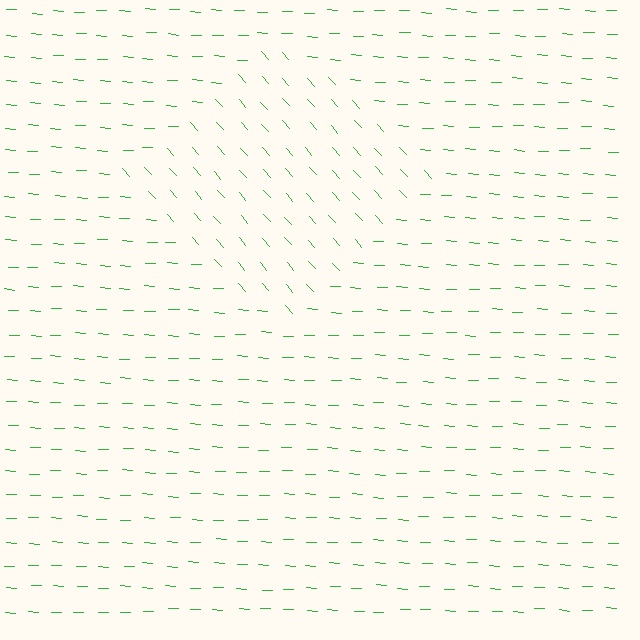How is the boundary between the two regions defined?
The boundary is defined purely by a change in line orientation (approximately 45 degrees difference). All lines are the same color and thickness.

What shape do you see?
I see a diamond.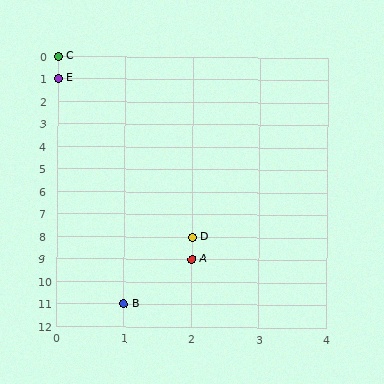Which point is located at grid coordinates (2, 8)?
Point D is at (2, 8).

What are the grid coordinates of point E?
Point E is at grid coordinates (0, 1).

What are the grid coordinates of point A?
Point A is at grid coordinates (2, 9).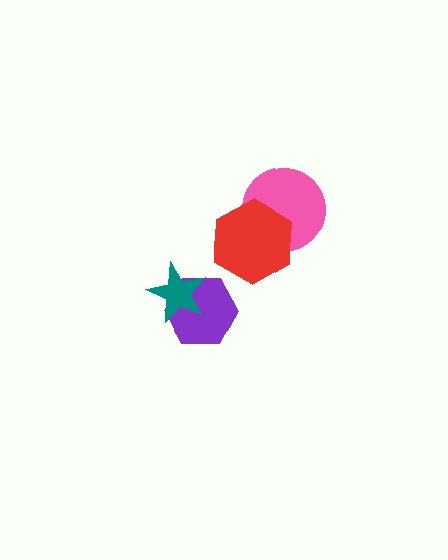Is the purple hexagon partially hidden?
Yes, it is partially covered by another shape.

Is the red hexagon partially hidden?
No, no other shape covers it.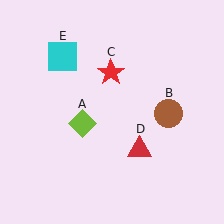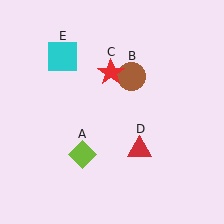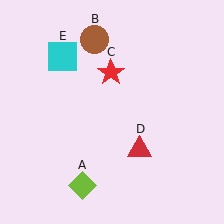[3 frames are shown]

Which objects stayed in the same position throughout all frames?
Red star (object C) and red triangle (object D) and cyan square (object E) remained stationary.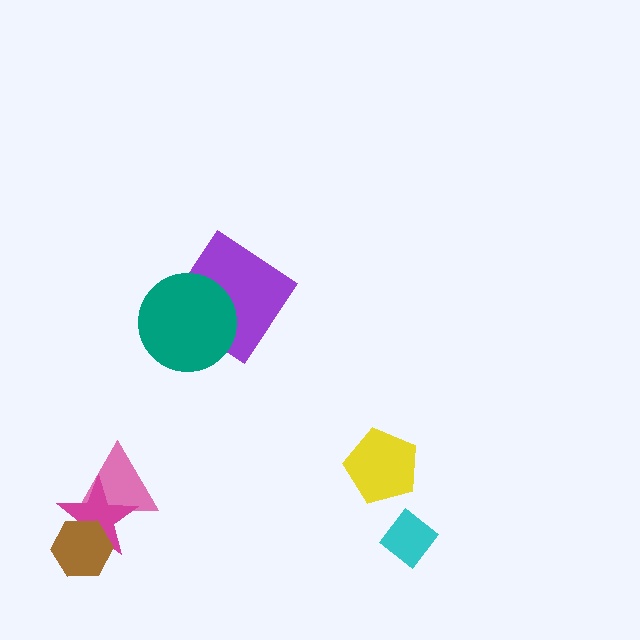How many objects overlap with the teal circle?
1 object overlaps with the teal circle.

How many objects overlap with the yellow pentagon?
0 objects overlap with the yellow pentagon.